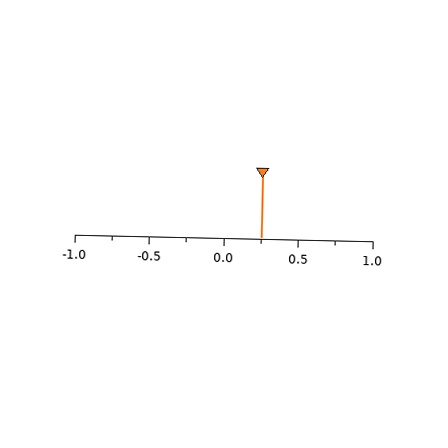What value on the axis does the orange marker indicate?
The marker indicates approximately 0.25.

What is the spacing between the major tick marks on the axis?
The major ticks are spaced 0.5 apart.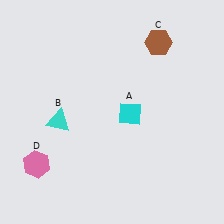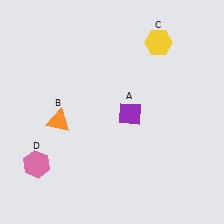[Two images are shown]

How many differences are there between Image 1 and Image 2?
There are 3 differences between the two images.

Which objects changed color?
A changed from cyan to purple. B changed from cyan to orange. C changed from brown to yellow.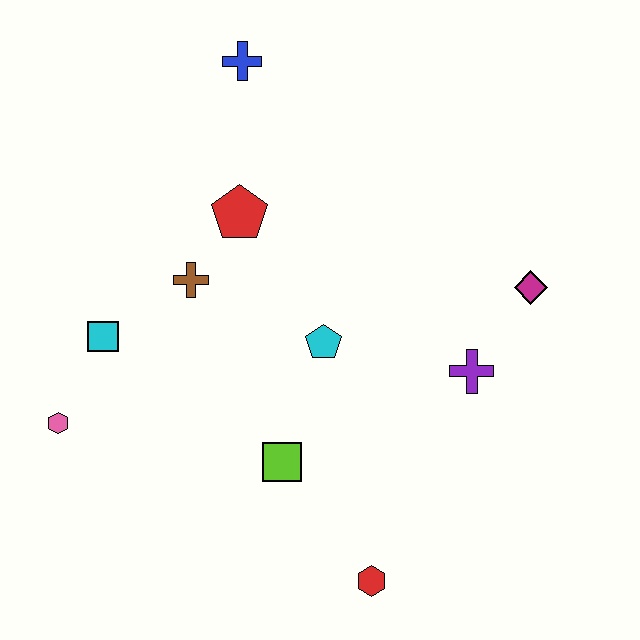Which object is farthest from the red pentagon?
The red hexagon is farthest from the red pentagon.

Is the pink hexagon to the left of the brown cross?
Yes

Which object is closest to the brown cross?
The red pentagon is closest to the brown cross.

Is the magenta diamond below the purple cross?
No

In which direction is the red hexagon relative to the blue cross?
The red hexagon is below the blue cross.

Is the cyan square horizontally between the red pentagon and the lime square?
No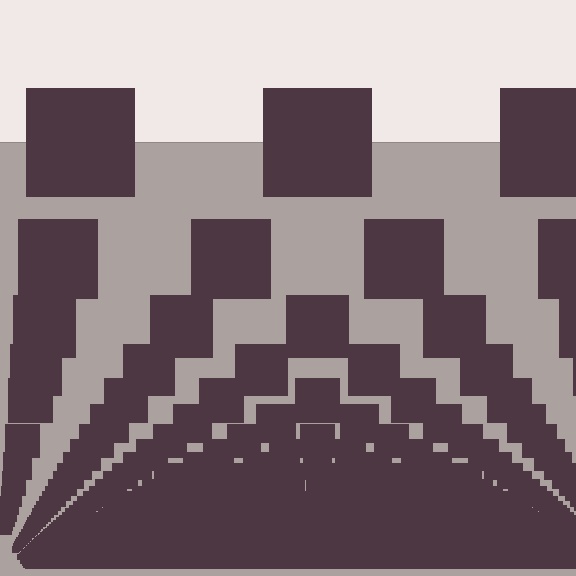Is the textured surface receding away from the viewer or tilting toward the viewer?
The surface appears to tilt toward the viewer. Texture elements get larger and sparser toward the top.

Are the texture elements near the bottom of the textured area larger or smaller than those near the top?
Smaller. The gradient is inverted — elements near the bottom are smaller and denser.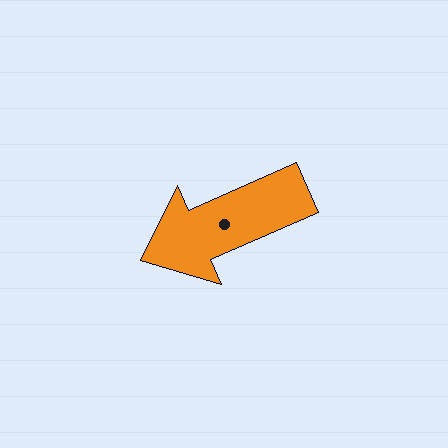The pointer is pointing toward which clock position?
Roughly 8 o'clock.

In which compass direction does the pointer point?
Southwest.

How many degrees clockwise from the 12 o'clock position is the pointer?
Approximately 246 degrees.